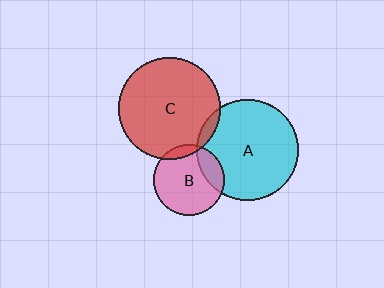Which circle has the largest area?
Circle C (red).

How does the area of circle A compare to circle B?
Approximately 2.0 times.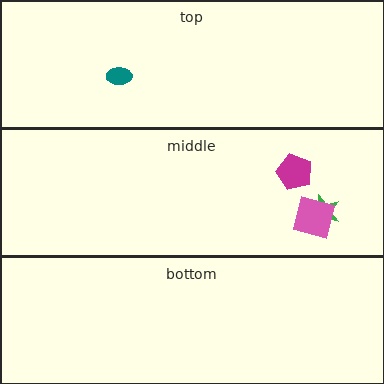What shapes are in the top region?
The teal ellipse.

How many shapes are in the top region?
1.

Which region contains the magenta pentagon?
The middle region.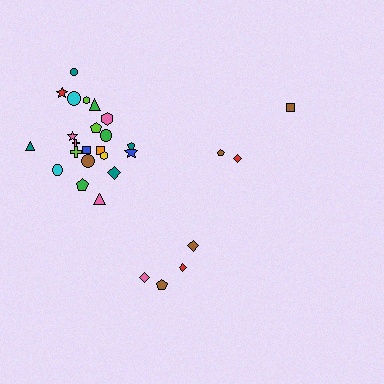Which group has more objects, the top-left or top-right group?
The top-left group.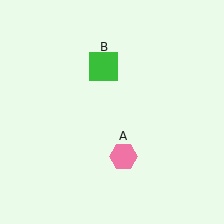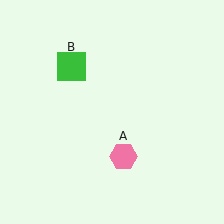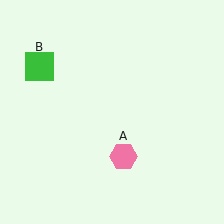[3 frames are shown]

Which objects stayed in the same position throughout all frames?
Pink hexagon (object A) remained stationary.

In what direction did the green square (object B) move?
The green square (object B) moved left.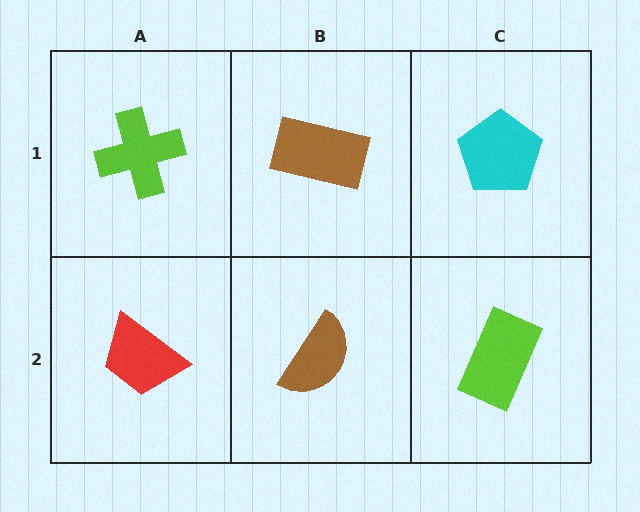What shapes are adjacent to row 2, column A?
A lime cross (row 1, column A), a brown semicircle (row 2, column B).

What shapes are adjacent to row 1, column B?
A brown semicircle (row 2, column B), a lime cross (row 1, column A), a cyan pentagon (row 1, column C).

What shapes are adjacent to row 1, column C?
A lime rectangle (row 2, column C), a brown rectangle (row 1, column B).